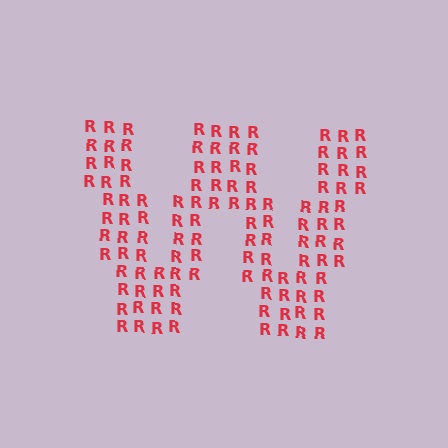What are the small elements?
The small elements are letter R's.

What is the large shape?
The large shape is the letter W.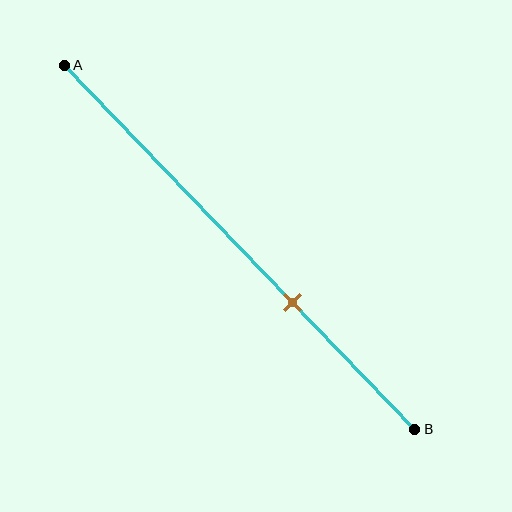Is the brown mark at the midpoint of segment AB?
No, the mark is at about 65% from A, not at the 50% midpoint.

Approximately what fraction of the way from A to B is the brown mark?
The brown mark is approximately 65% of the way from A to B.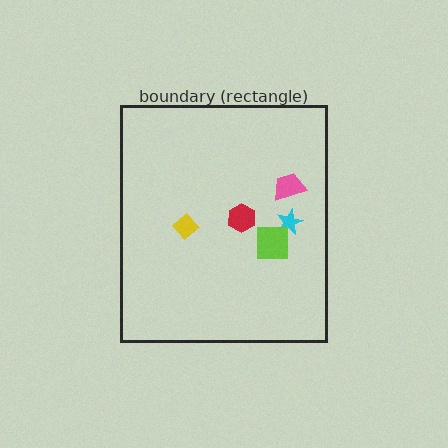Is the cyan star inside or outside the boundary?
Inside.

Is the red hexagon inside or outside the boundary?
Inside.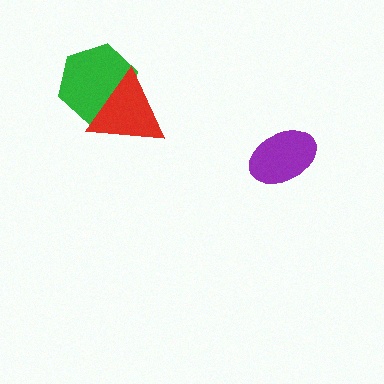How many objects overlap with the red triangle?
1 object overlaps with the red triangle.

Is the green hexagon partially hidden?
Yes, it is partially covered by another shape.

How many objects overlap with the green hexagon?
1 object overlaps with the green hexagon.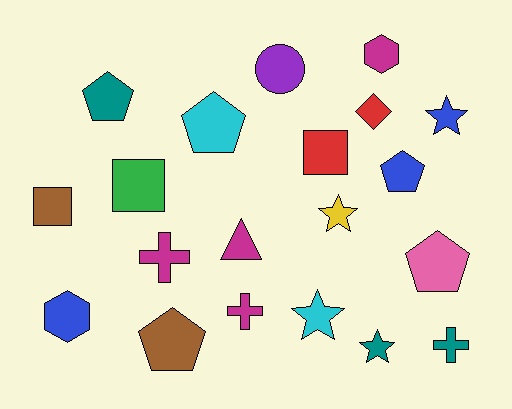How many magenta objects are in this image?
There are 4 magenta objects.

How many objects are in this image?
There are 20 objects.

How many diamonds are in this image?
There is 1 diamond.